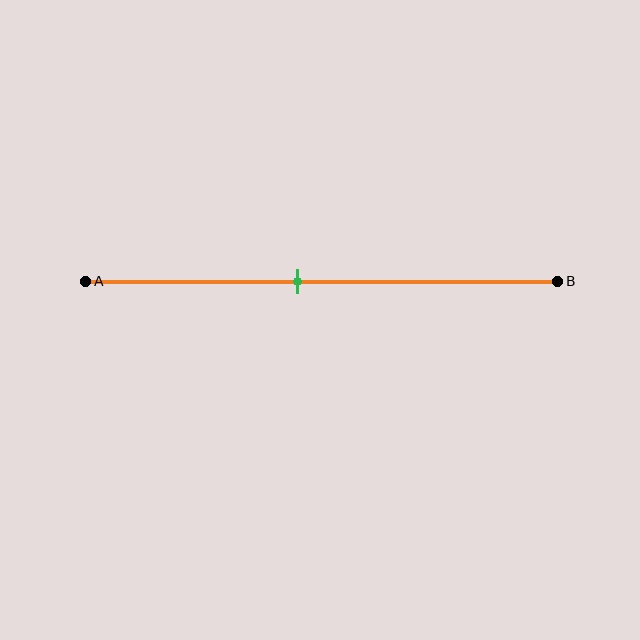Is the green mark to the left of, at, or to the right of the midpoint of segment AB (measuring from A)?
The green mark is to the left of the midpoint of segment AB.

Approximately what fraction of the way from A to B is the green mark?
The green mark is approximately 45% of the way from A to B.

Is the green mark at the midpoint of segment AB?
No, the mark is at about 45% from A, not at the 50% midpoint.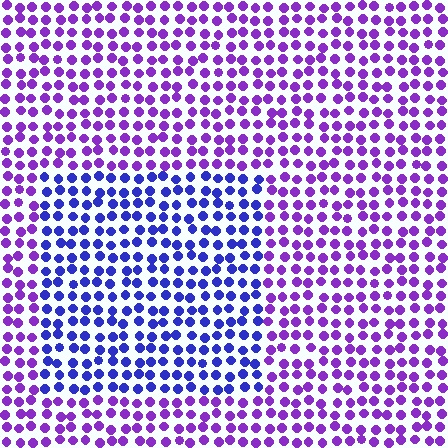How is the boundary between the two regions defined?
The boundary is defined purely by a slight shift in hue (about 38 degrees). Spacing, size, and orientation are identical on both sides.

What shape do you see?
I see a rectangle.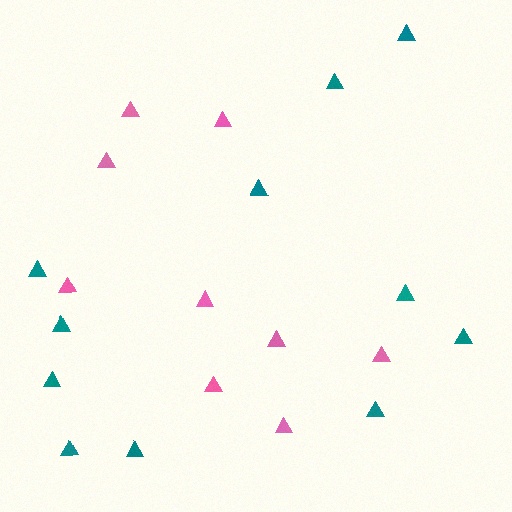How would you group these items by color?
There are 2 groups: one group of pink triangles (9) and one group of teal triangles (11).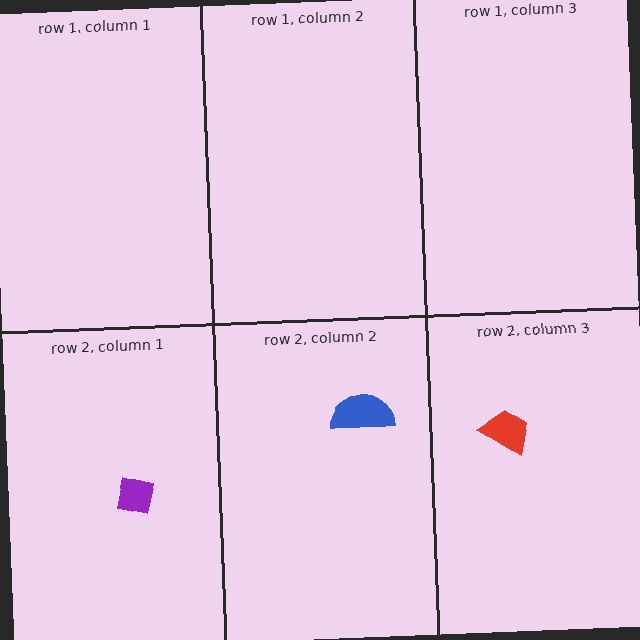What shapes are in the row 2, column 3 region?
The red trapezoid.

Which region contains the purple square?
The row 2, column 1 region.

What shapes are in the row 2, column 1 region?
The purple square.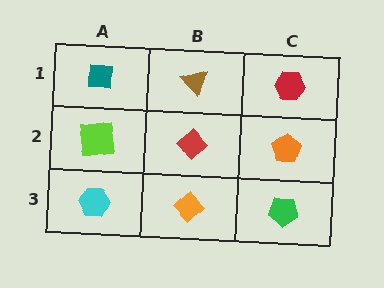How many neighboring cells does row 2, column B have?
4.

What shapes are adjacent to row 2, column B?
A brown triangle (row 1, column B), an orange diamond (row 3, column B), a lime square (row 2, column A), an orange pentagon (row 2, column C).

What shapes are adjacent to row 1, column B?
A red diamond (row 2, column B), a teal square (row 1, column A), a red hexagon (row 1, column C).